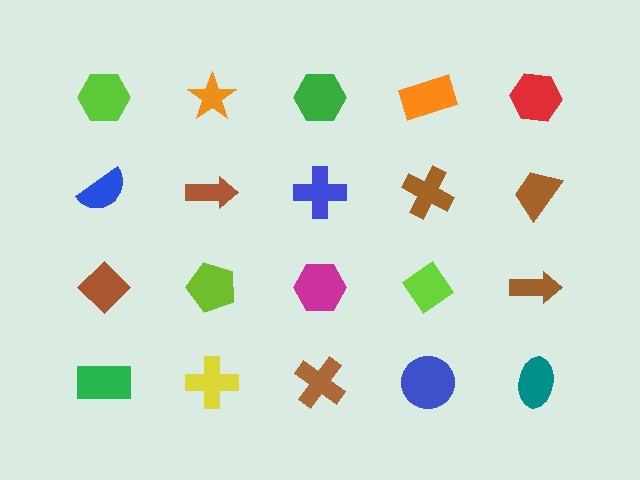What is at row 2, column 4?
A brown cross.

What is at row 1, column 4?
An orange rectangle.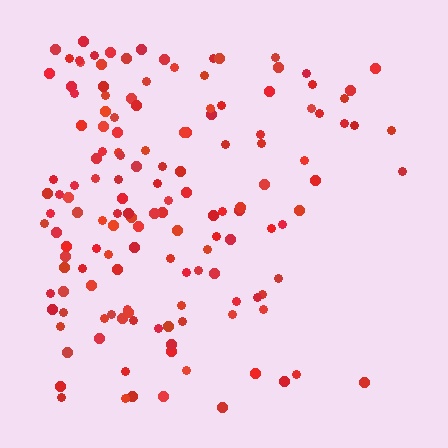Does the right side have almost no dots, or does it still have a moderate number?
Still a moderate number, just noticeably fewer than the left.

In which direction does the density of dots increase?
From right to left, with the left side densest.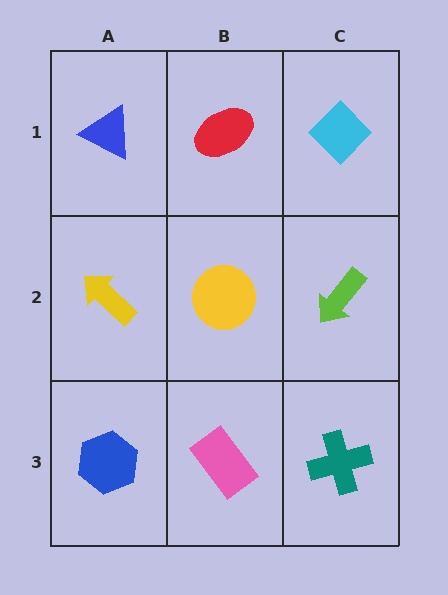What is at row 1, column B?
A red ellipse.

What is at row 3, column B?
A pink rectangle.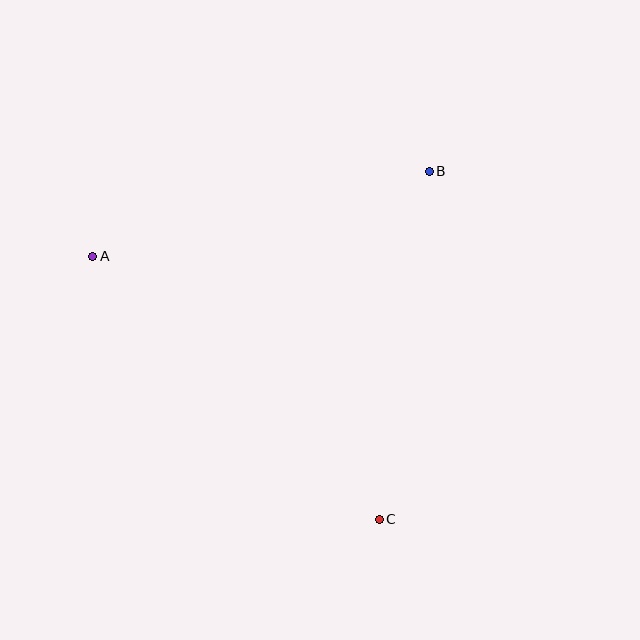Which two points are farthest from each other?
Points A and C are farthest from each other.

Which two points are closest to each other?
Points A and B are closest to each other.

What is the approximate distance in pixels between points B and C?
The distance between B and C is approximately 351 pixels.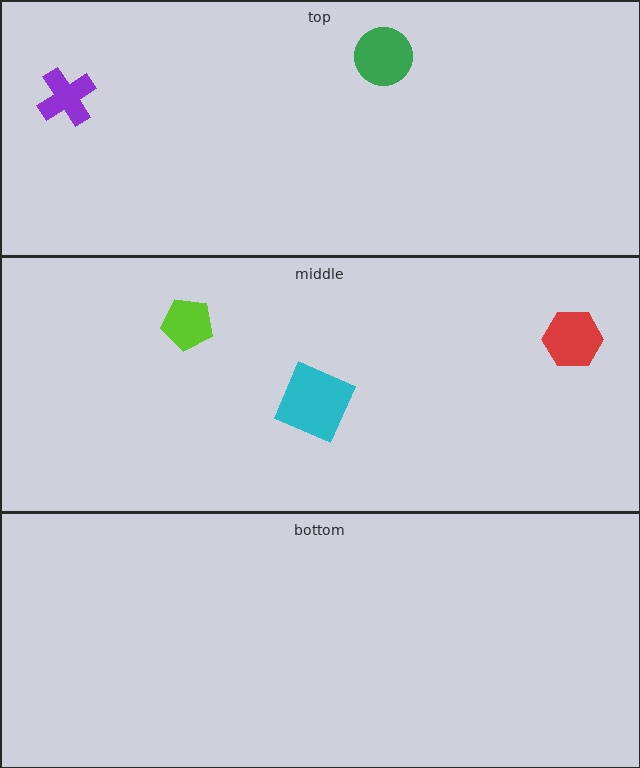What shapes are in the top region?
The green circle, the purple cross.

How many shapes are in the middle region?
3.